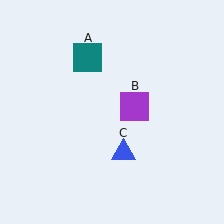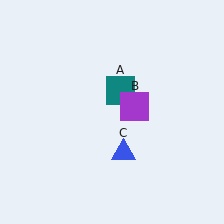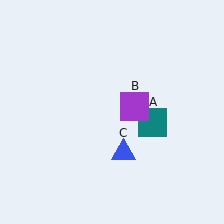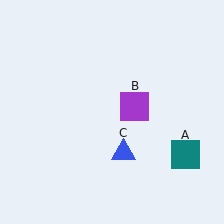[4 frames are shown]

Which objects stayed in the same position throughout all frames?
Purple square (object B) and blue triangle (object C) remained stationary.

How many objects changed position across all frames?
1 object changed position: teal square (object A).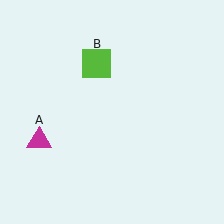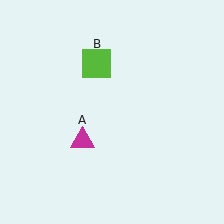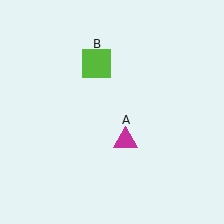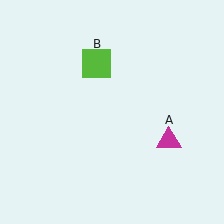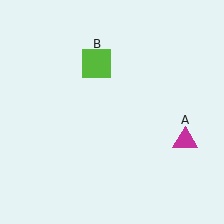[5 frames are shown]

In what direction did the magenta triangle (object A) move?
The magenta triangle (object A) moved right.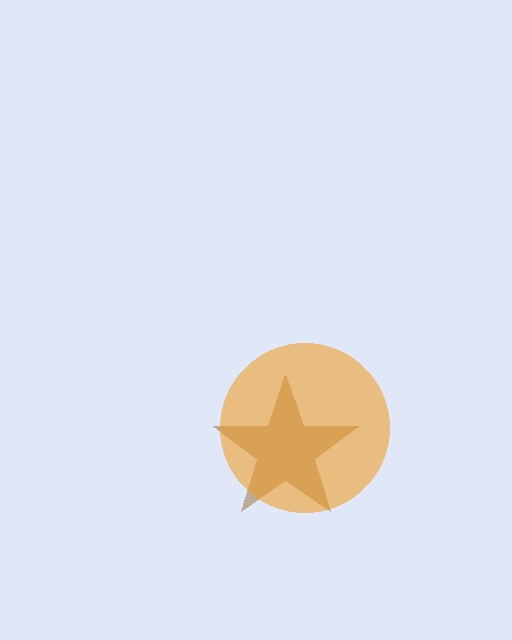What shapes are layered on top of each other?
The layered shapes are: a brown star, an orange circle.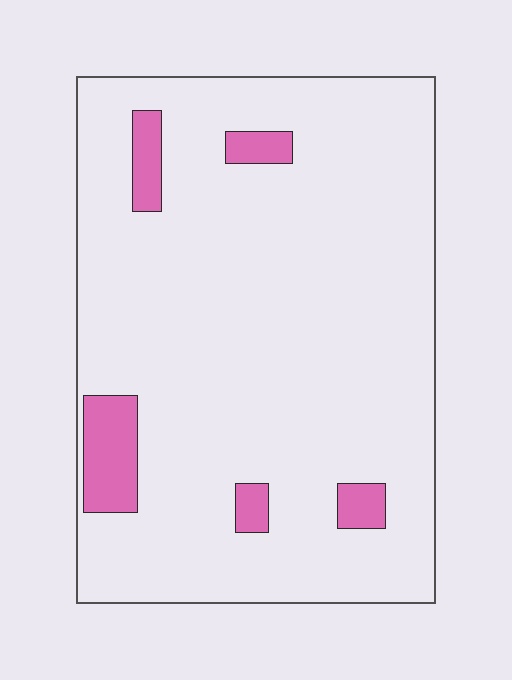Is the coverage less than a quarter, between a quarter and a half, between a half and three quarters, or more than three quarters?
Less than a quarter.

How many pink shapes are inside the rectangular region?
5.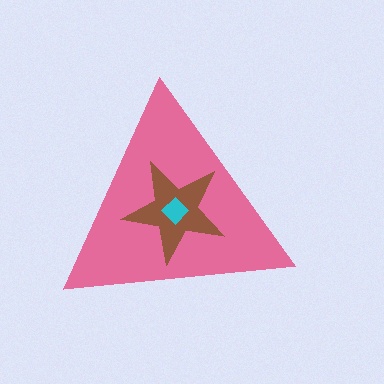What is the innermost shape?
The cyan diamond.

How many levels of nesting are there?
3.